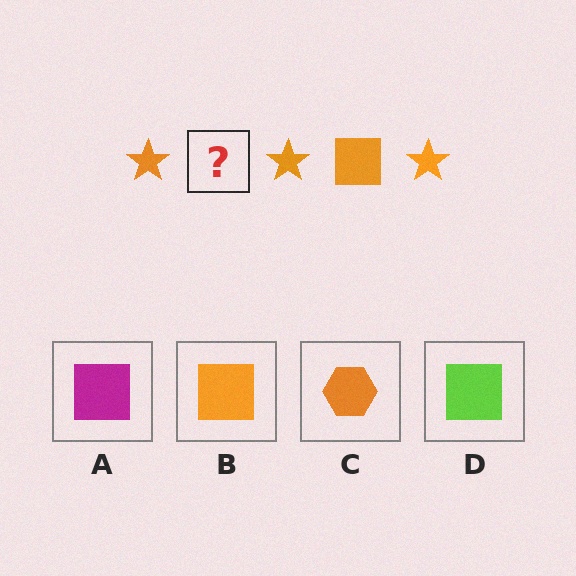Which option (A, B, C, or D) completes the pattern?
B.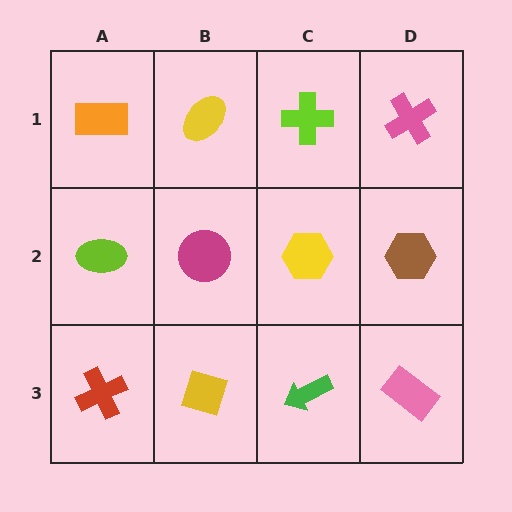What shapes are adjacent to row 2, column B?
A yellow ellipse (row 1, column B), a yellow diamond (row 3, column B), a lime ellipse (row 2, column A), a yellow hexagon (row 2, column C).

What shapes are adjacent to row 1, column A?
A lime ellipse (row 2, column A), a yellow ellipse (row 1, column B).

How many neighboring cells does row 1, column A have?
2.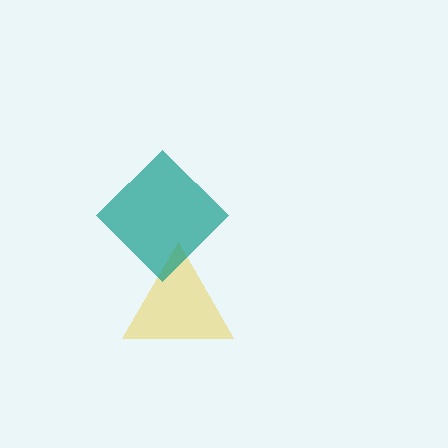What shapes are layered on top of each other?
The layered shapes are: a yellow triangle, a teal diamond.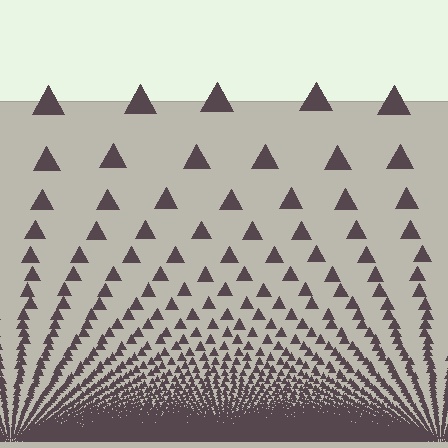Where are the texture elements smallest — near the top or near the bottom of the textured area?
Near the bottom.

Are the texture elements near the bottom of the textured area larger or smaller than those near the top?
Smaller. The gradient is inverted — elements near the bottom are smaller and denser.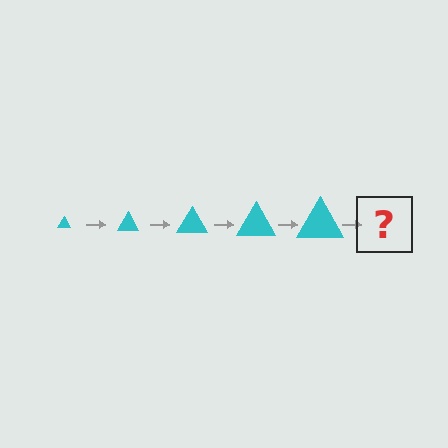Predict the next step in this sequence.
The next step is a cyan triangle, larger than the previous one.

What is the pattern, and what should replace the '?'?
The pattern is that the triangle gets progressively larger each step. The '?' should be a cyan triangle, larger than the previous one.